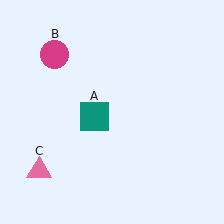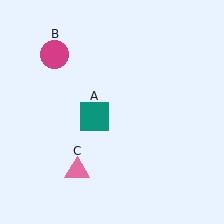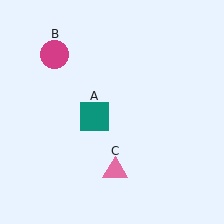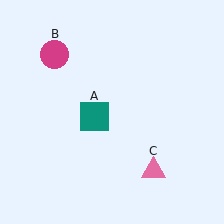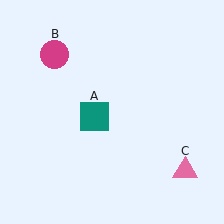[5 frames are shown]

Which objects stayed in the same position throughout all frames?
Teal square (object A) and magenta circle (object B) remained stationary.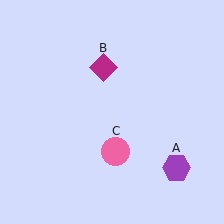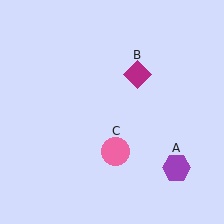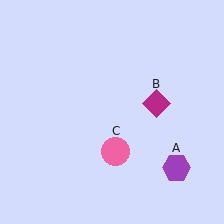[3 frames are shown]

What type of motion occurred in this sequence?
The magenta diamond (object B) rotated clockwise around the center of the scene.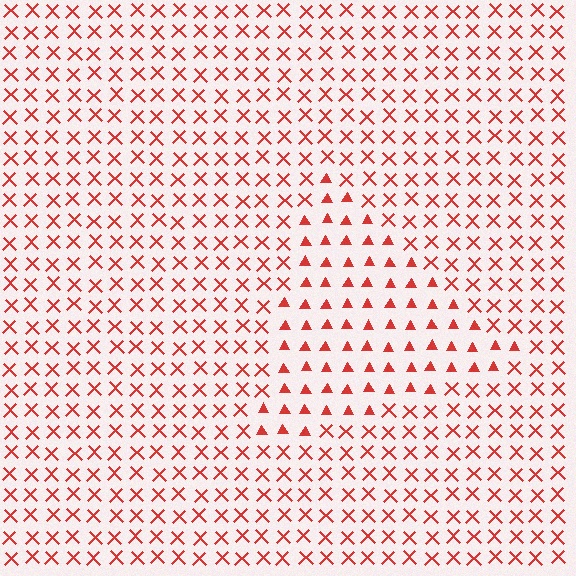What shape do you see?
I see a triangle.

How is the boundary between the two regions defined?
The boundary is defined by a change in element shape: triangles inside vs. X marks outside. All elements share the same color and spacing.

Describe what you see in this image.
The image is filled with small red elements arranged in a uniform grid. A triangle-shaped region contains triangles, while the surrounding area contains X marks. The boundary is defined purely by the change in element shape.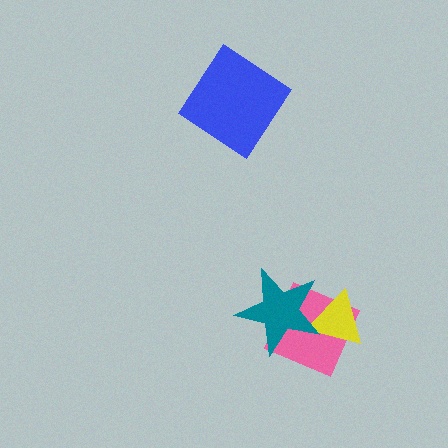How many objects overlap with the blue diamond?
0 objects overlap with the blue diamond.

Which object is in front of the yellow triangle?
The teal star is in front of the yellow triangle.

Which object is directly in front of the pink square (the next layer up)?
The yellow triangle is directly in front of the pink square.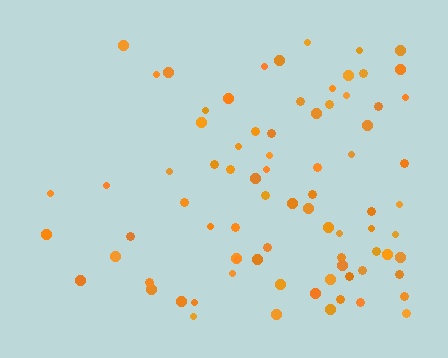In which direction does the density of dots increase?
From left to right, with the right side densest.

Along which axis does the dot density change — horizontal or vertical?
Horizontal.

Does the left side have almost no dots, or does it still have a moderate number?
Still a moderate number, just noticeably fewer than the right.